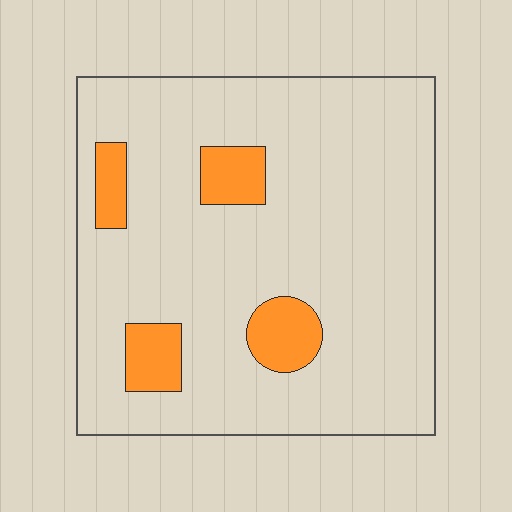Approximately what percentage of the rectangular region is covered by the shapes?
Approximately 10%.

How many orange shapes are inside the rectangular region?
4.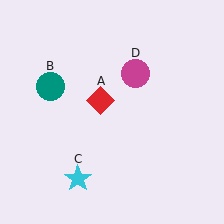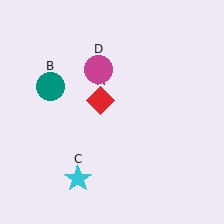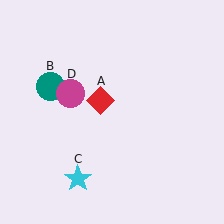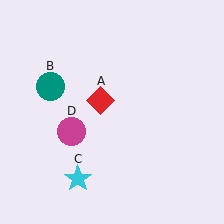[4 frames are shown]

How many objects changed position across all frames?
1 object changed position: magenta circle (object D).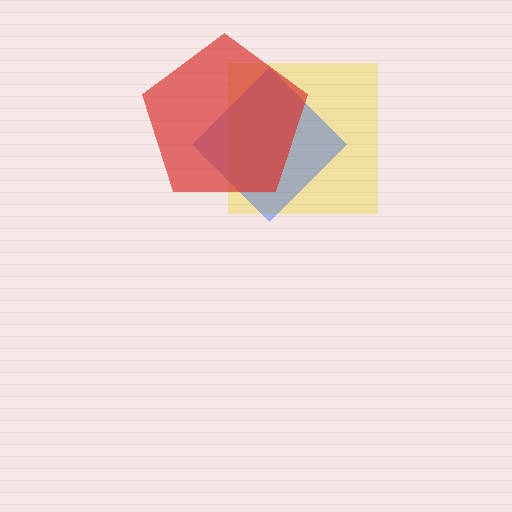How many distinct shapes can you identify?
There are 3 distinct shapes: a yellow square, a blue diamond, a red pentagon.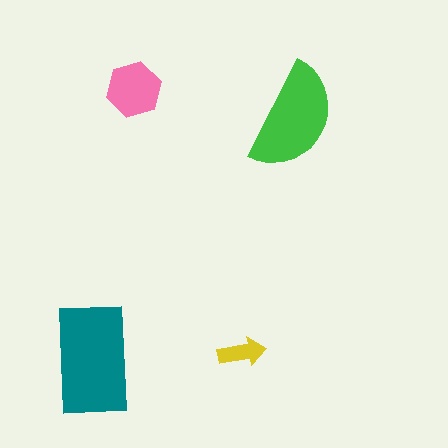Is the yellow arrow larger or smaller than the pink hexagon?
Smaller.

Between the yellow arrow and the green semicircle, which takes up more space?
The green semicircle.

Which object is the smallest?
The yellow arrow.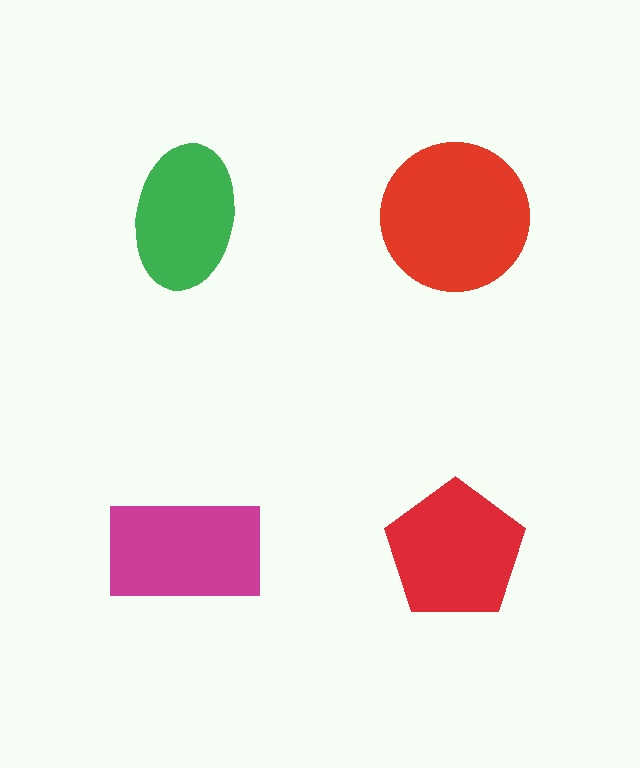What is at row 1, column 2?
A red circle.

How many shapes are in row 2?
2 shapes.